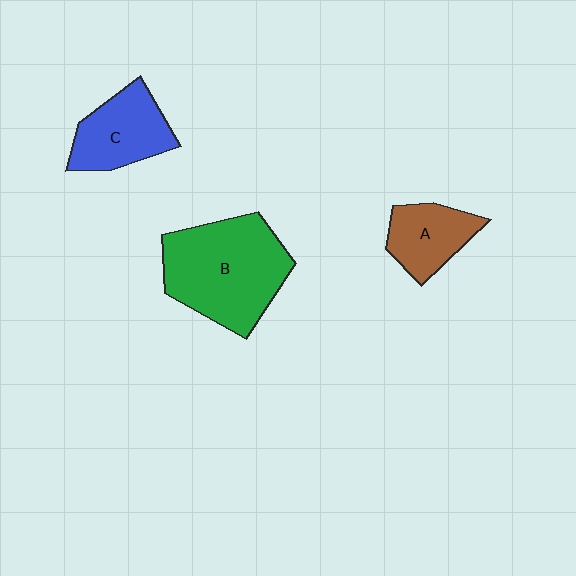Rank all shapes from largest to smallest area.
From largest to smallest: B (green), C (blue), A (brown).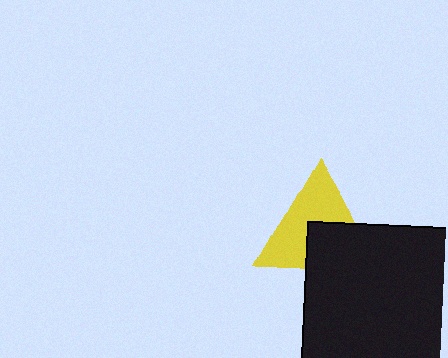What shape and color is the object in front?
The object in front is a black rectangle.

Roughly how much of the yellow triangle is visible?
About half of it is visible (roughly 59%).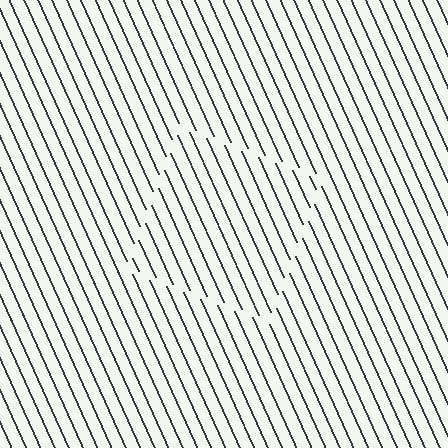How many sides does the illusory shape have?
4 sides — the line-ends trace a square.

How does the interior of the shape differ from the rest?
The interior of the shape contains the same grating, shifted by half a period — the contour is defined by the phase discontinuity where line-ends from the inner and outer gratings abut.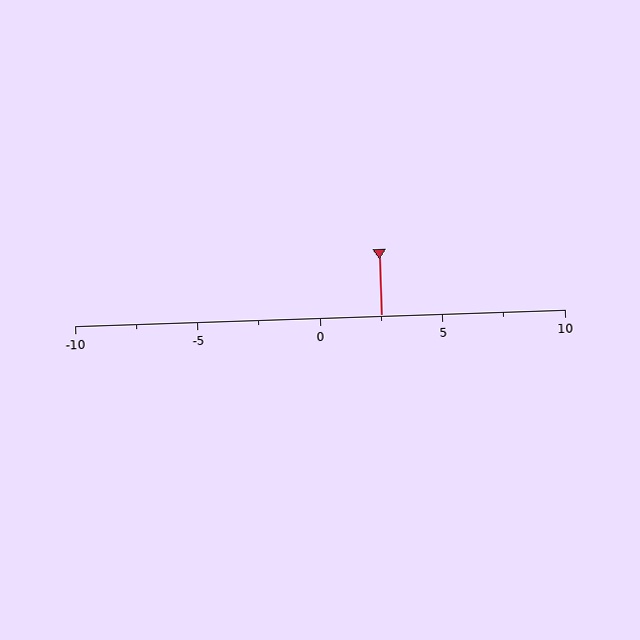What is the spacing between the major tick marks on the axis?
The major ticks are spaced 5 apart.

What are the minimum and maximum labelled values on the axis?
The axis runs from -10 to 10.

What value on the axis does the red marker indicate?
The marker indicates approximately 2.5.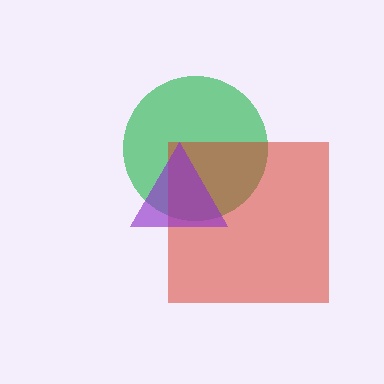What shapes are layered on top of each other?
The layered shapes are: a green circle, a red square, a purple triangle.